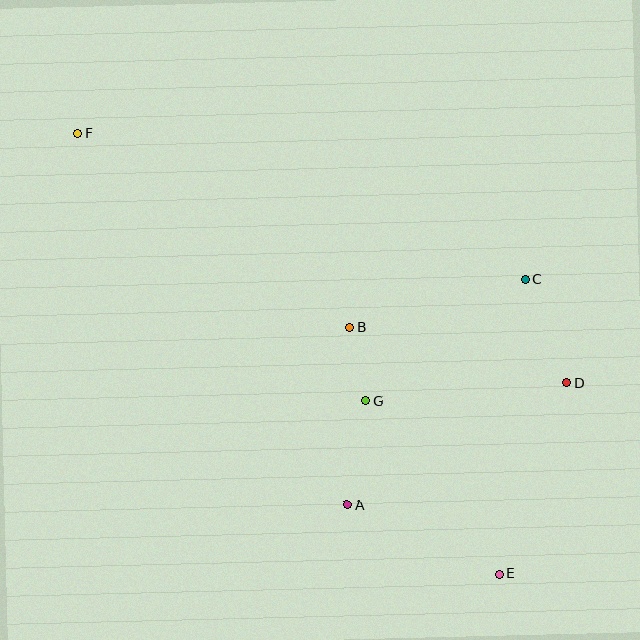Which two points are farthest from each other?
Points E and F are farthest from each other.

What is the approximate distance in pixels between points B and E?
The distance between B and E is approximately 289 pixels.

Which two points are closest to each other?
Points B and G are closest to each other.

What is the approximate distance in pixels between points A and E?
The distance between A and E is approximately 167 pixels.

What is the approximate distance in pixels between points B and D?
The distance between B and D is approximately 223 pixels.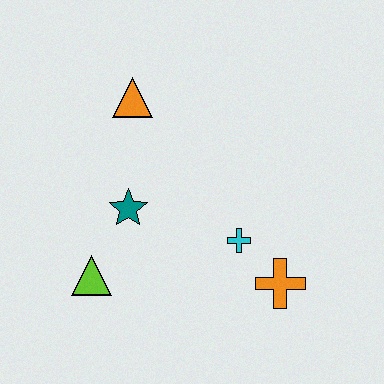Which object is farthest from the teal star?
The orange cross is farthest from the teal star.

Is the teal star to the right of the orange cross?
No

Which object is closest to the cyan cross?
The orange cross is closest to the cyan cross.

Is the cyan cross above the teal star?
No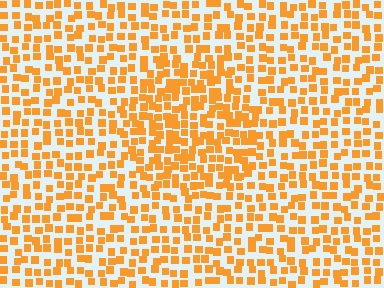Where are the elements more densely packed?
The elements are more densely packed inside the circle boundary.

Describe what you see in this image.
The image contains small orange elements arranged at two different densities. A circle-shaped region is visible where the elements are more densely packed than the surrounding area.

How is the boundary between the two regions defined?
The boundary is defined by a change in element density (approximately 1.5x ratio). All elements are the same color, size, and shape.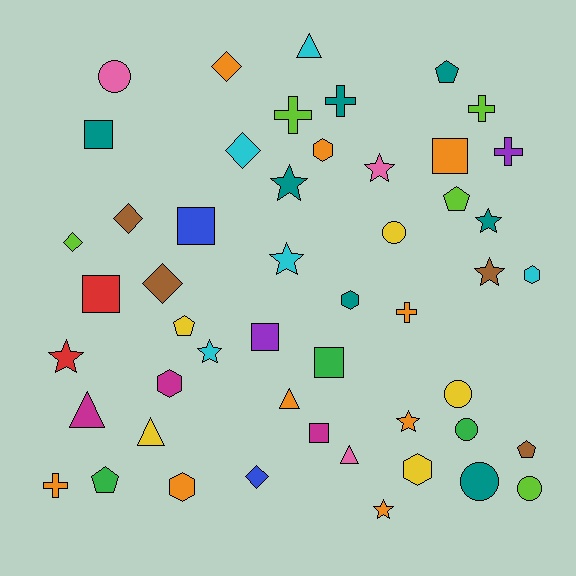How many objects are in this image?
There are 50 objects.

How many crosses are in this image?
There are 6 crosses.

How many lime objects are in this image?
There are 5 lime objects.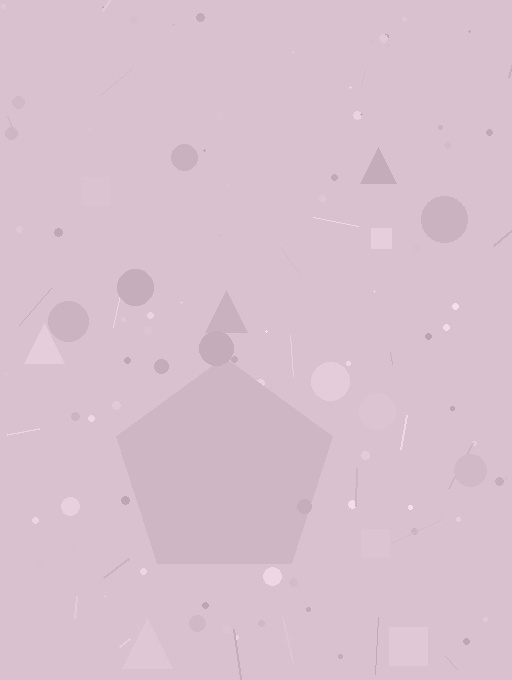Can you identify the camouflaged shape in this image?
The camouflaged shape is a pentagon.